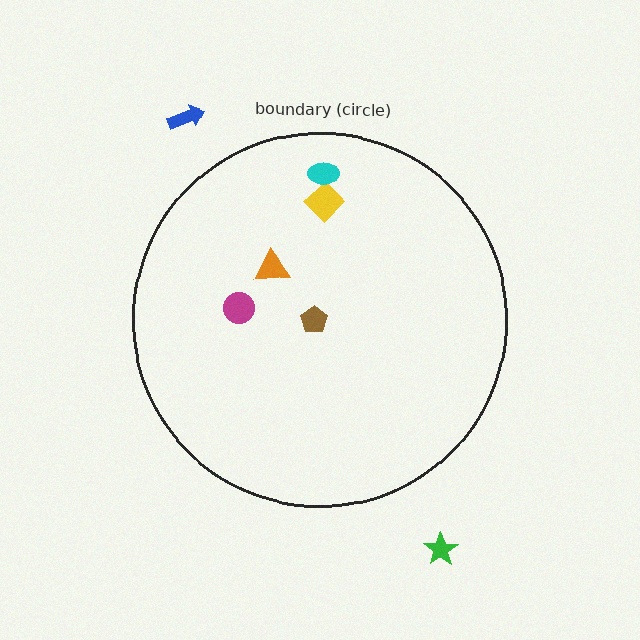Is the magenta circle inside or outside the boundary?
Inside.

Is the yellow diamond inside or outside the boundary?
Inside.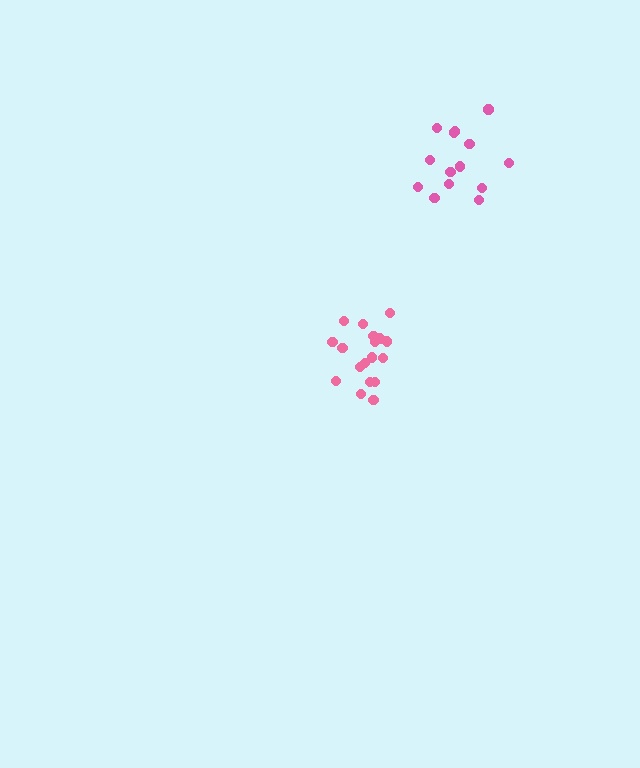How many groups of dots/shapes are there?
There are 2 groups.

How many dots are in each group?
Group 1: 18 dots, Group 2: 14 dots (32 total).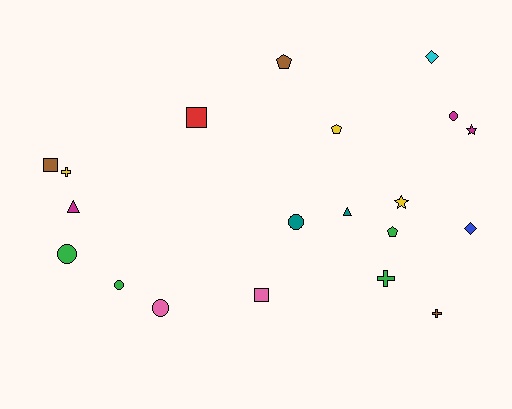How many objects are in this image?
There are 20 objects.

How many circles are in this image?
There are 5 circles.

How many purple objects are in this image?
There are no purple objects.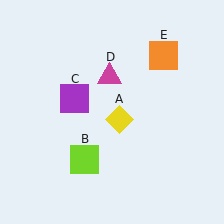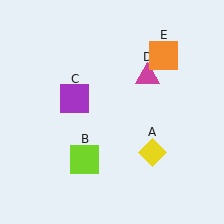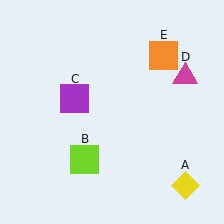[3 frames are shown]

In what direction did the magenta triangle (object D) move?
The magenta triangle (object D) moved right.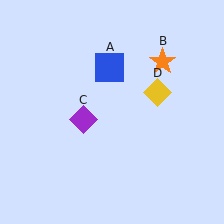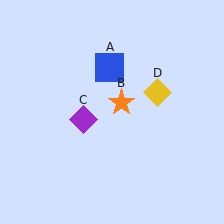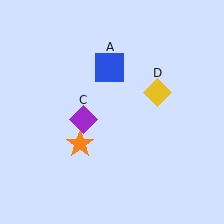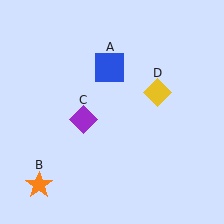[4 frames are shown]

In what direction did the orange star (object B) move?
The orange star (object B) moved down and to the left.